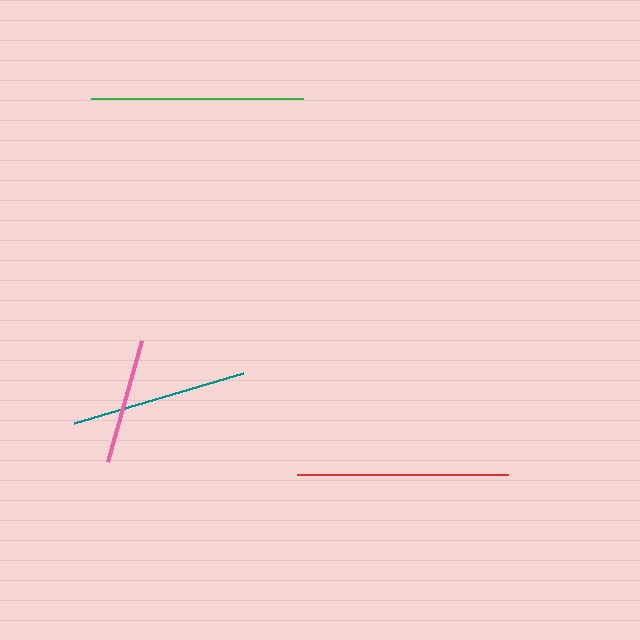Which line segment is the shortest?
The pink line is the shortest at approximately 126 pixels.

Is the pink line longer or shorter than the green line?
The green line is longer than the pink line.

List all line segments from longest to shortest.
From longest to shortest: green, red, teal, pink.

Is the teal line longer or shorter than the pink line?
The teal line is longer than the pink line.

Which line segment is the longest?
The green line is the longest at approximately 212 pixels.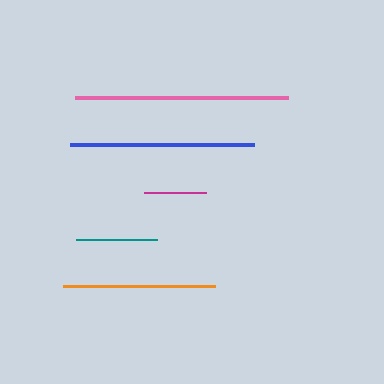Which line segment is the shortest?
The magenta line is the shortest at approximately 63 pixels.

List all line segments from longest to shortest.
From longest to shortest: pink, blue, orange, teal, magenta.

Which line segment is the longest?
The pink line is the longest at approximately 212 pixels.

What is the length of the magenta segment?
The magenta segment is approximately 63 pixels long.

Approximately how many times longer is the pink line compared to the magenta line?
The pink line is approximately 3.4 times the length of the magenta line.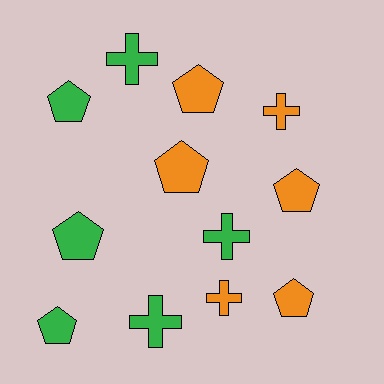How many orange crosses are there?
There are 2 orange crosses.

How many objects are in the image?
There are 12 objects.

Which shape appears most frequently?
Pentagon, with 7 objects.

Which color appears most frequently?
Green, with 6 objects.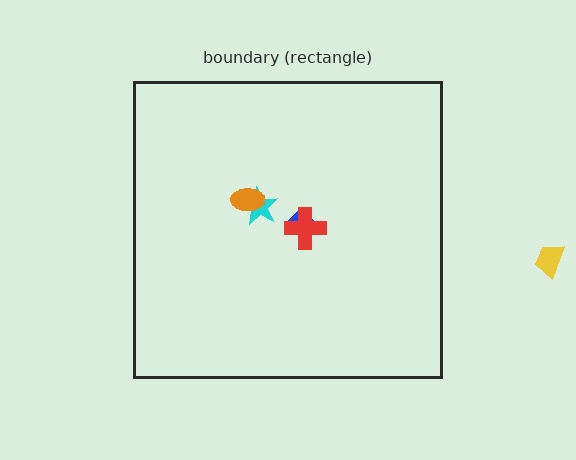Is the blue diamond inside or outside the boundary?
Inside.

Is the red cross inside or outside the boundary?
Inside.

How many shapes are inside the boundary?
4 inside, 1 outside.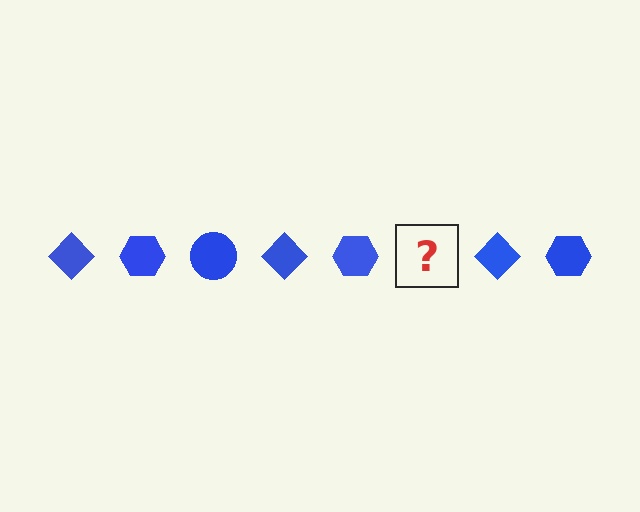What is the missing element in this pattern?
The missing element is a blue circle.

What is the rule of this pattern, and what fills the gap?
The rule is that the pattern cycles through diamond, hexagon, circle shapes in blue. The gap should be filled with a blue circle.